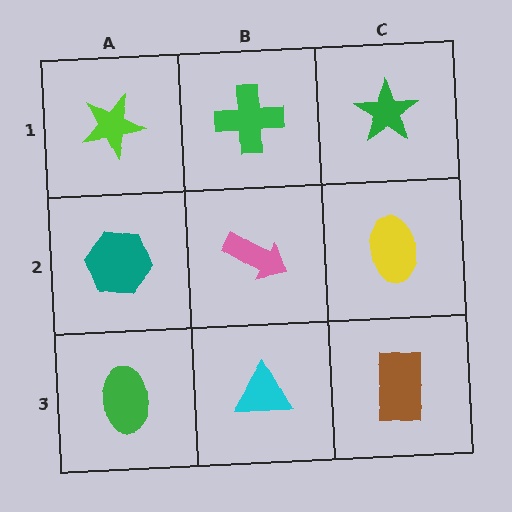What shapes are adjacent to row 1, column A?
A teal hexagon (row 2, column A), a green cross (row 1, column B).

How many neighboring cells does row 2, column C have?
3.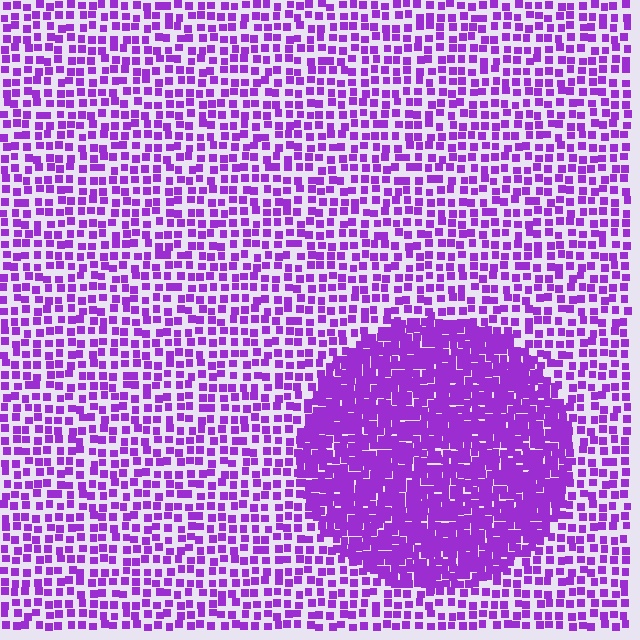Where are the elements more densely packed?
The elements are more densely packed inside the circle boundary.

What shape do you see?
I see a circle.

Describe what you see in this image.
The image contains small purple elements arranged at two different densities. A circle-shaped region is visible where the elements are more densely packed than the surrounding area.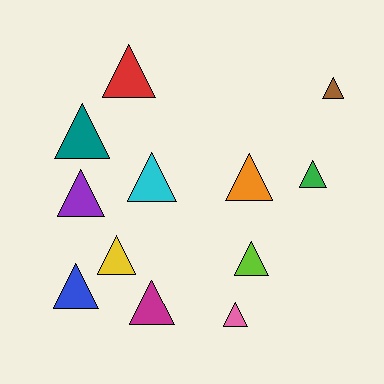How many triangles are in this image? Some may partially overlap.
There are 12 triangles.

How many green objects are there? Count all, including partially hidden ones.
There is 1 green object.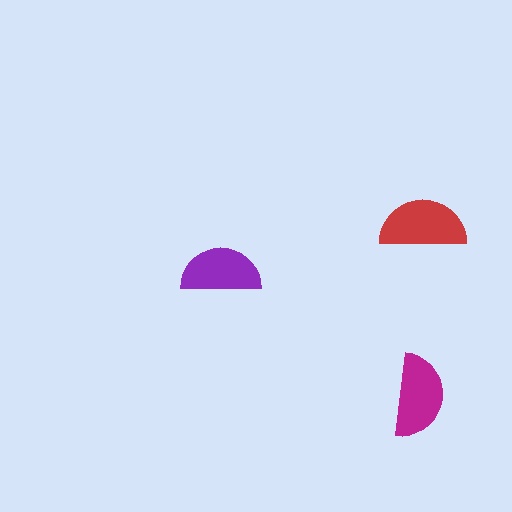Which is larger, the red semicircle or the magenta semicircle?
The red one.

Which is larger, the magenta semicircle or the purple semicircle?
The magenta one.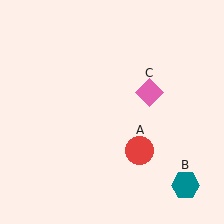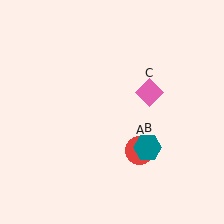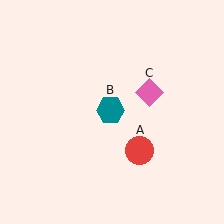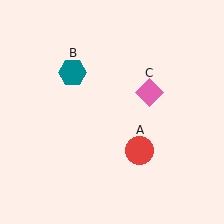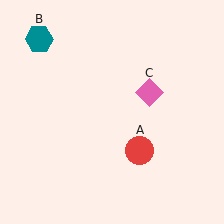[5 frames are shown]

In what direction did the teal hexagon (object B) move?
The teal hexagon (object B) moved up and to the left.